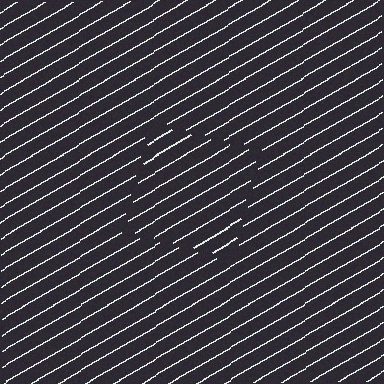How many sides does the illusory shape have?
4 sides — the line-ends trace a square.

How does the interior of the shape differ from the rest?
The interior of the shape contains the same grating, shifted by half a period — the contour is defined by the phase discontinuity where line-ends from the inner and outer gratings abut.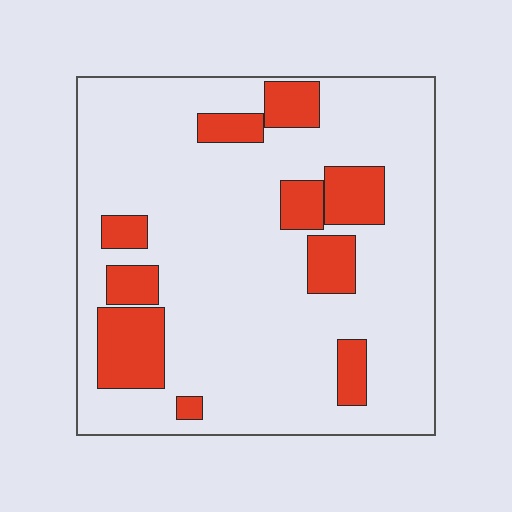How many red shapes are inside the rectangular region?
10.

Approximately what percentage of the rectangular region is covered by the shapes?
Approximately 20%.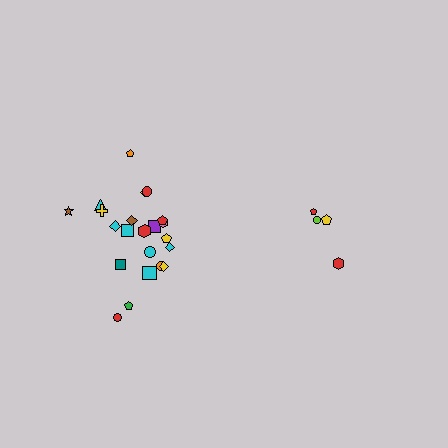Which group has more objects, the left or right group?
The left group.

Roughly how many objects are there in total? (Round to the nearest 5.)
Roughly 25 objects in total.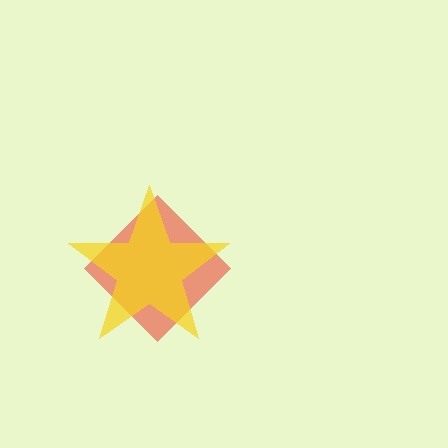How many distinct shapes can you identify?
There are 2 distinct shapes: a red diamond, a yellow star.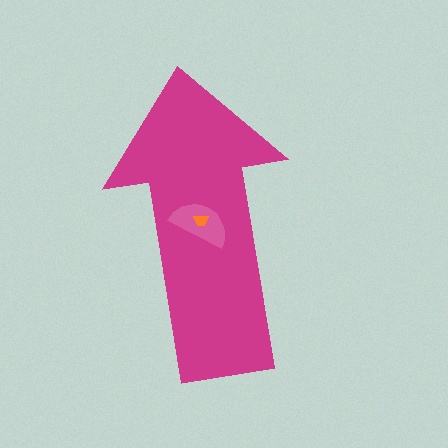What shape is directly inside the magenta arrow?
The pink semicircle.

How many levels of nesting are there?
3.